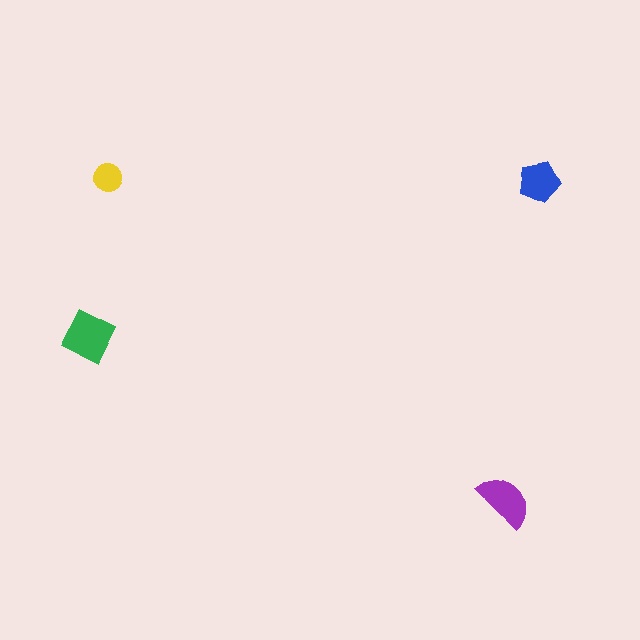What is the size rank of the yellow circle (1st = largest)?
4th.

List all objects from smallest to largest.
The yellow circle, the blue pentagon, the purple semicircle, the green diamond.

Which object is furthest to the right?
The blue pentagon is rightmost.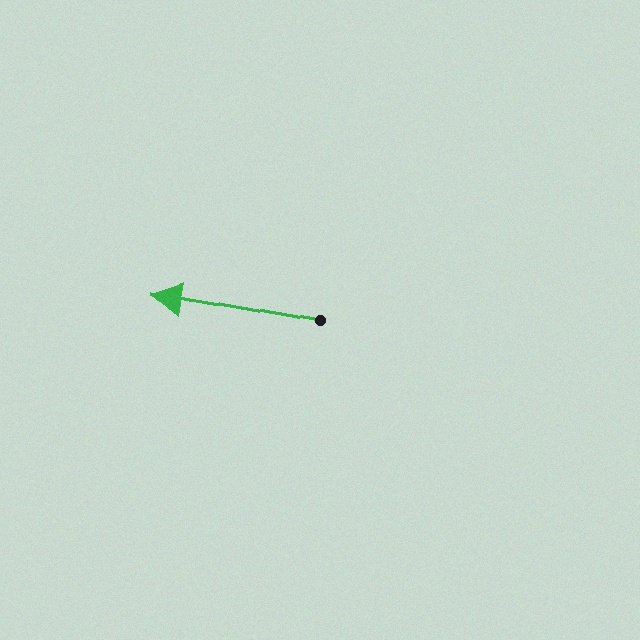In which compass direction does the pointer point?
West.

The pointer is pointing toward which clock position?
Roughly 9 o'clock.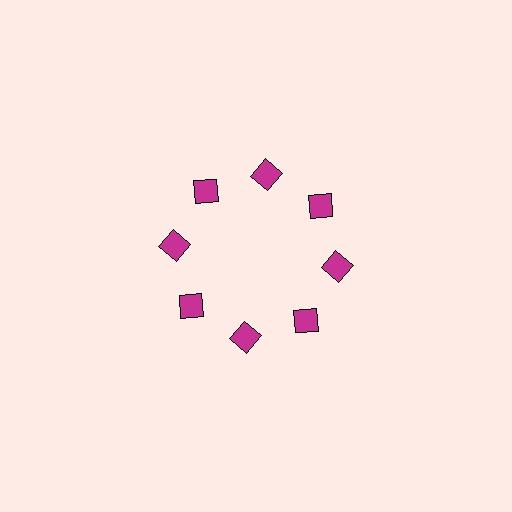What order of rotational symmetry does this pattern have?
This pattern has 8-fold rotational symmetry.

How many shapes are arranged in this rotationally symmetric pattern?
There are 8 shapes, arranged in 8 groups of 1.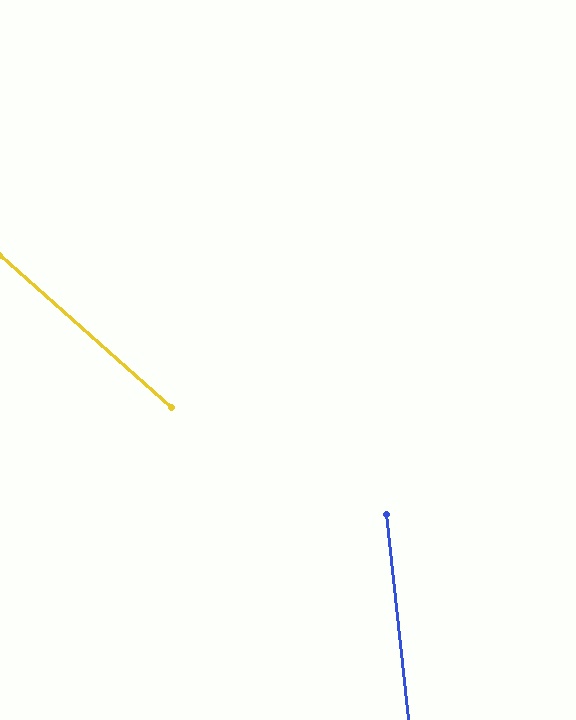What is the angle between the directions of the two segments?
Approximately 43 degrees.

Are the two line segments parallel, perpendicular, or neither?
Neither parallel nor perpendicular — they differ by about 43°.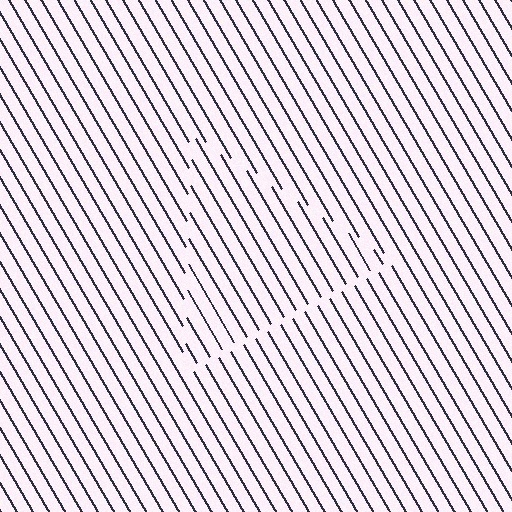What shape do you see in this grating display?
An illusory triangle. The interior of the shape contains the same grating, shifted by half a period — the contour is defined by the phase discontinuity where line-ends from the inner and outer gratings abut.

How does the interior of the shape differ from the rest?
The interior of the shape contains the same grating, shifted by half a period — the contour is defined by the phase discontinuity where line-ends from the inner and outer gratings abut.